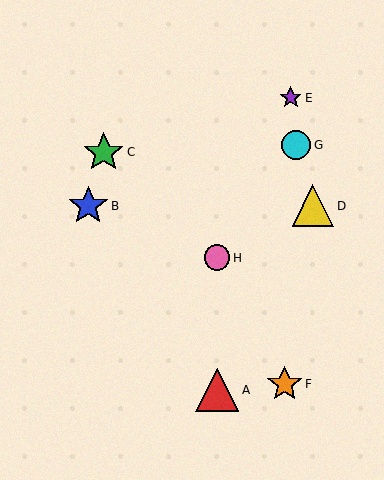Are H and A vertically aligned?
Yes, both are at x≈217.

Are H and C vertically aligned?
No, H is at x≈217 and C is at x≈104.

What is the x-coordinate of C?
Object C is at x≈104.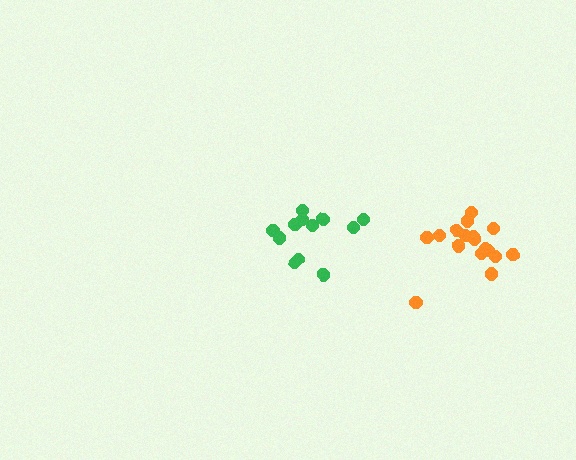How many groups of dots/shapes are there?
There are 2 groups.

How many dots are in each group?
Group 1: 12 dots, Group 2: 18 dots (30 total).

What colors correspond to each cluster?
The clusters are colored: green, orange.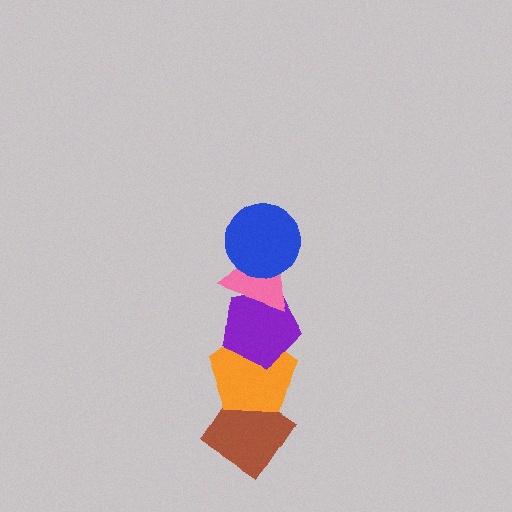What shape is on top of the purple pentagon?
The pink triangle is on top of the purple pentagon.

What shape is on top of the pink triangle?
The blue circle is on top of the pink triangle.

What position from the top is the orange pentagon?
The orange pentagon is 4th from the top.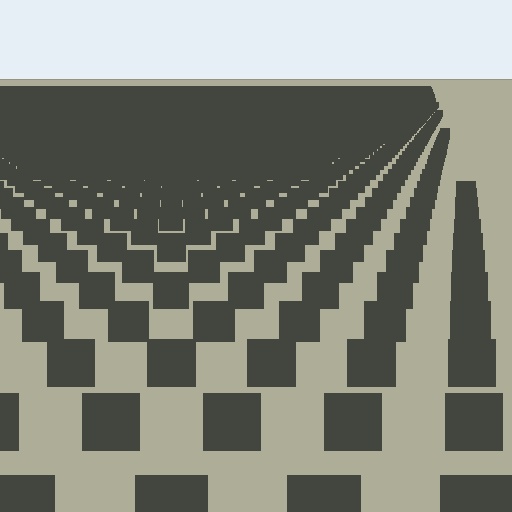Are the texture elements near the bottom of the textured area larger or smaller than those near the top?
Larger. Near the bottom, elements are closer to the viewer and appear at a bigger on-screen size.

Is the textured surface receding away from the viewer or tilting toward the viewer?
The surface is receding away from the viewer. Texture elements get smaller and denser toward the top.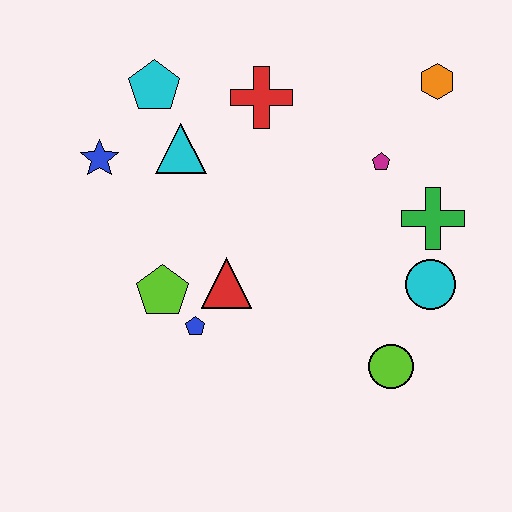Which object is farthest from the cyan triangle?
The lime circle is farthest from the cyan triangle.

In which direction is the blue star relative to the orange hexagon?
The blue star is to the left of the orange hexagon.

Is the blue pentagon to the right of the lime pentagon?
Yes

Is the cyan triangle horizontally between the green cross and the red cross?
No